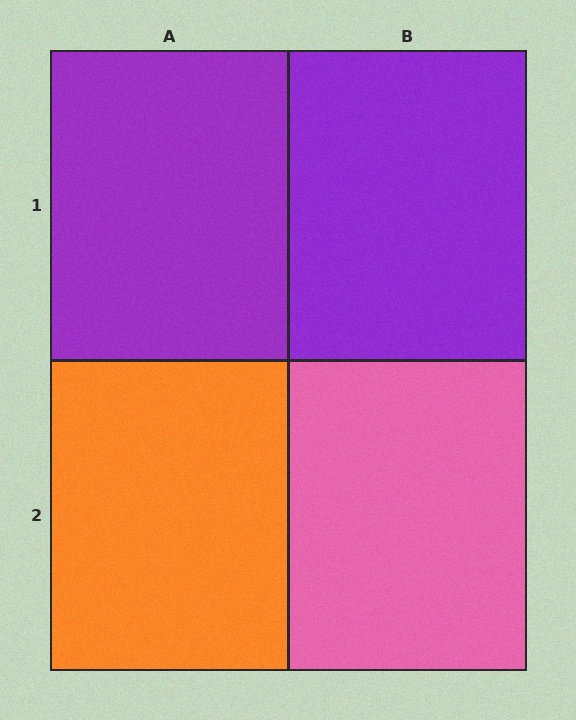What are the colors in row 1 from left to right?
Purple, purple.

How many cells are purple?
2 cells are purple.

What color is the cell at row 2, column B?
Pink.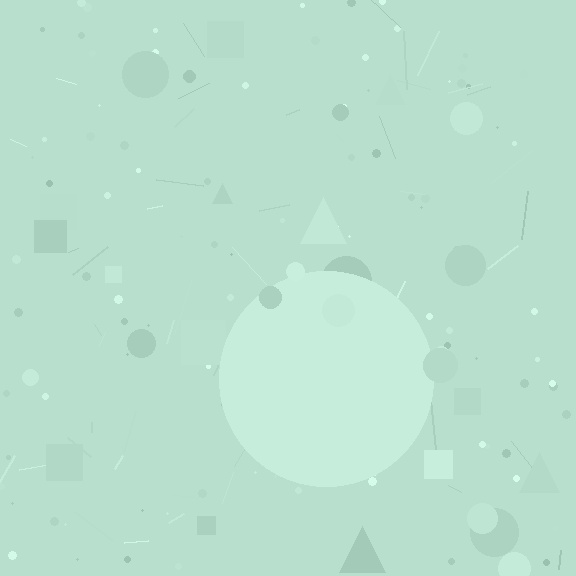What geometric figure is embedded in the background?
A circle is embedded in the background.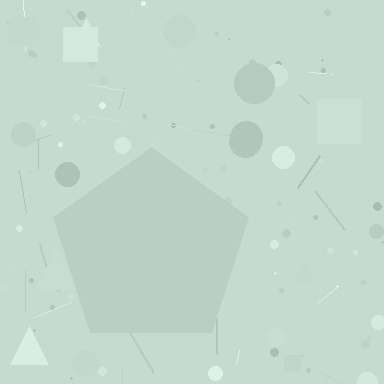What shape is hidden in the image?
A pentagon is hidden in the image.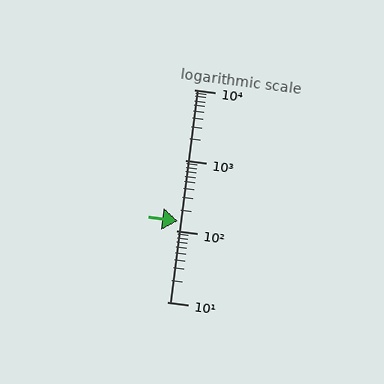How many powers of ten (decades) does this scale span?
The scale spans 3 decades, from 10 to 10000.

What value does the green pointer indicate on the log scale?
The pointer indicates approximately 140.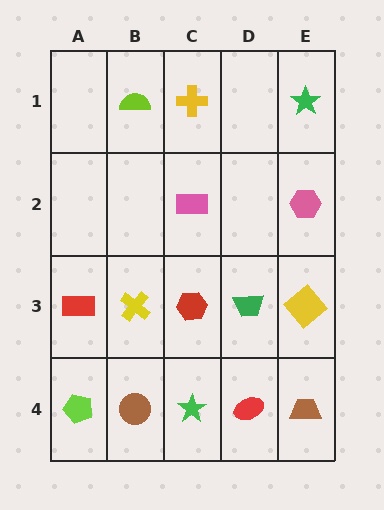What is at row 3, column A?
A red rectangle.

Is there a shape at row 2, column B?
No, that cell is empty.